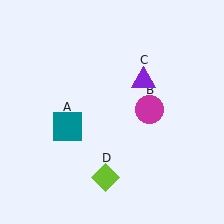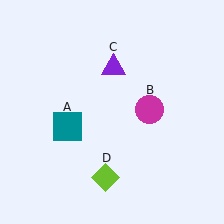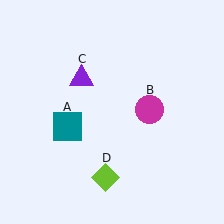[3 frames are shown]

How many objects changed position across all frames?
1 object changed position: purple triangle (object C).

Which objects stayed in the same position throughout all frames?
Teal square (object A) and magenta circle (object B) and lime diamond (object D) remained stationary.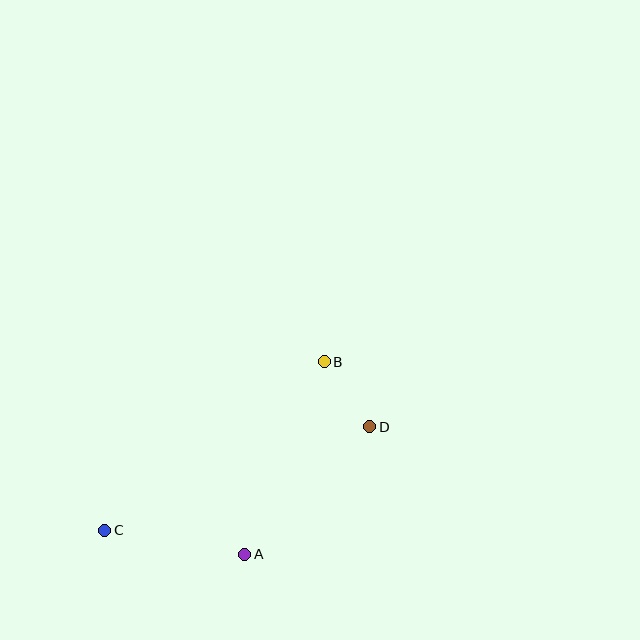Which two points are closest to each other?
Points B and D are closest to each other.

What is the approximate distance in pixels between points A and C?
The distance between A and C is approximately 142 pixels.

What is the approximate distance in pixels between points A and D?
The distance between A and D is approximately 178 pixels.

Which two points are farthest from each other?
Points C and D are farthest from each other.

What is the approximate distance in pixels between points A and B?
The distance between A and B is approximately 208 pixels.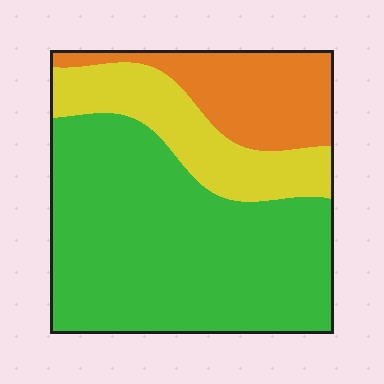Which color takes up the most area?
Green, at roughly 60%.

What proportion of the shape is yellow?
Yellow takes up about one fifth (1/5) of the shape.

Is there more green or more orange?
Green.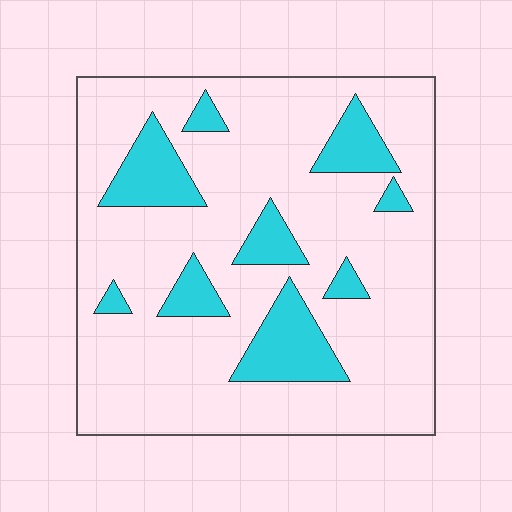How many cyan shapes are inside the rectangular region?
9.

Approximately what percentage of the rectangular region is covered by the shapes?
Approximately 20%.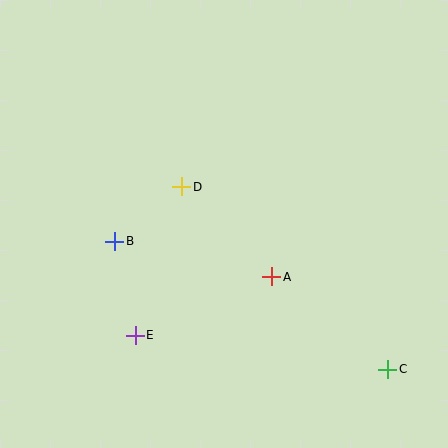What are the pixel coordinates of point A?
Point A is at (272, 277).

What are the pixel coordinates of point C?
Point C is at (388, 369).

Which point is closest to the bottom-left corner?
Point E is closest to the bottom-left corner.